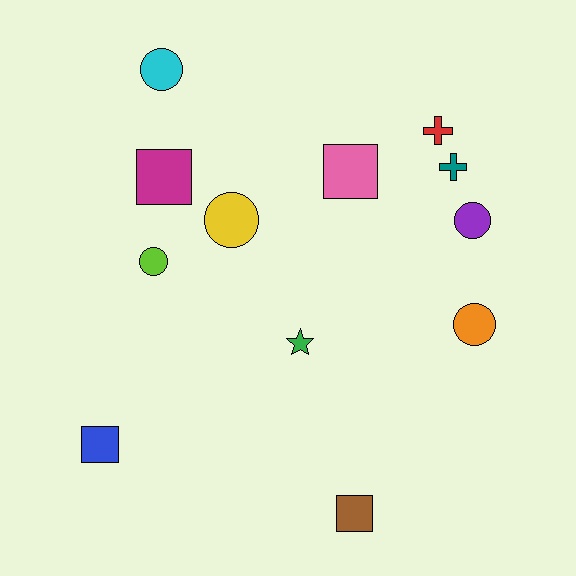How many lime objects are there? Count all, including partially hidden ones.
There is 1 lime object.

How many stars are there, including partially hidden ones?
There is 1 star.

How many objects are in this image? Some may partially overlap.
There are 12 objects.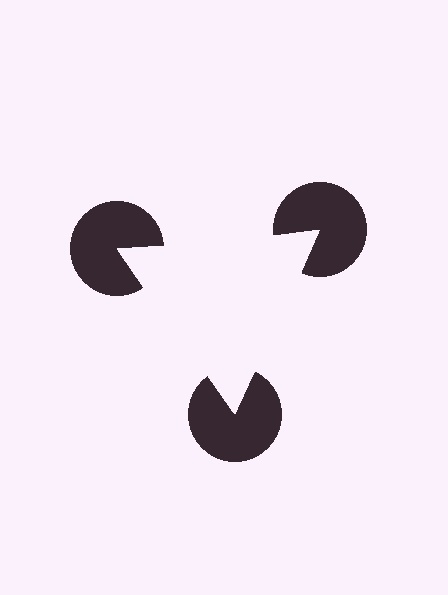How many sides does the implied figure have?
3 sides.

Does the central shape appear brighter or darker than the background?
It typically appears slightly brighter than the background, even though no actual brightness change is drawn.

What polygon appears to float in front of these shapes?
An illusory triangle — its edges are inferred from the aligned wedge cuts in the pac-man discs, not physically drawn.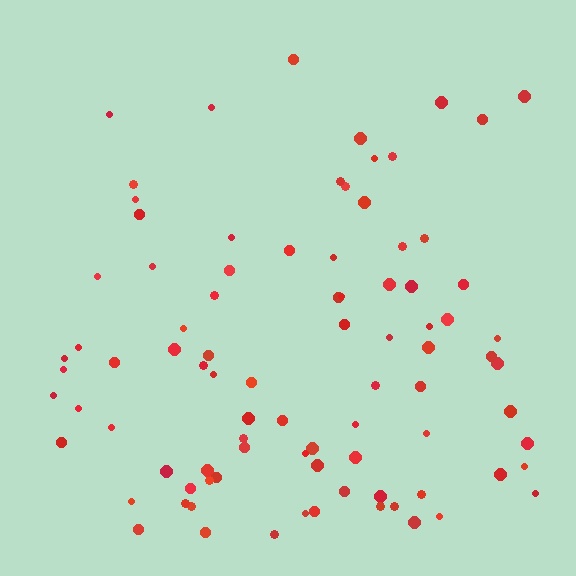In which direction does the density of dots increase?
From top to bottom, with the bottom side densest.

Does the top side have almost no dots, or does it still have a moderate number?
Still a moderate number, just noticeably fewer than the bottom.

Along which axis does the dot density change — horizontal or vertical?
Vertical.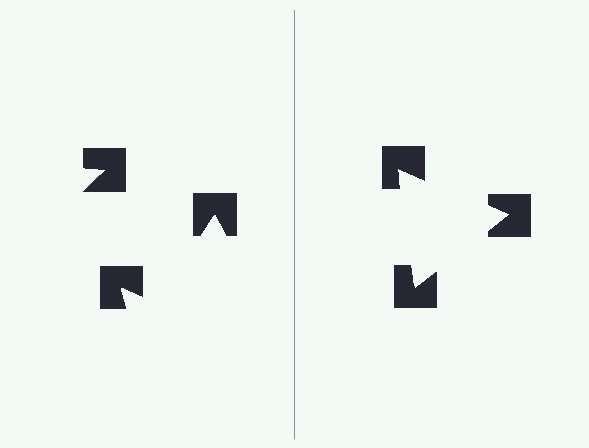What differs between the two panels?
The notched squares are positioned identically on both sides; only the wedge orientations differ. On the right they align to a triangle; on the left they are misaligned.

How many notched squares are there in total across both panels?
6 — 3 on each side.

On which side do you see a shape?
An illusory triangle appears on the right side. On the left side the wedge cuts are rotated, so no coherent shape forms.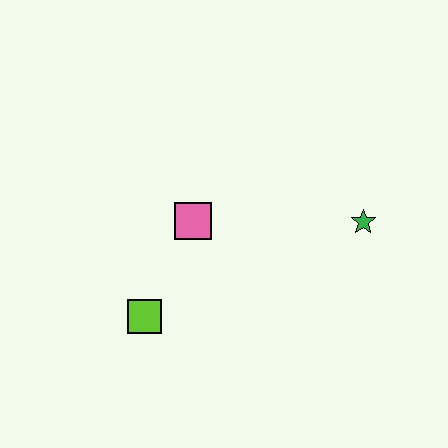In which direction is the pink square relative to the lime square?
The pink square is above the lime square.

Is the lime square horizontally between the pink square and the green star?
No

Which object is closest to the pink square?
The lime square is closest to the pink square.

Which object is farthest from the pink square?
The green star is farthest from the pink square.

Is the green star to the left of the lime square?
No